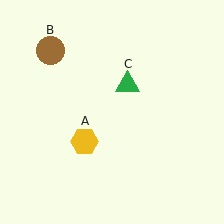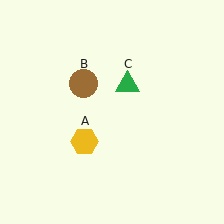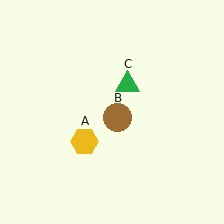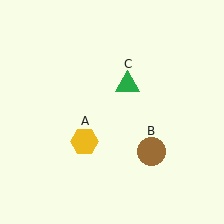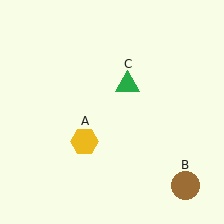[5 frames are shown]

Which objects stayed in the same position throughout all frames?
Yellow hexagon (object A) and green triangle (object C) remained stationary.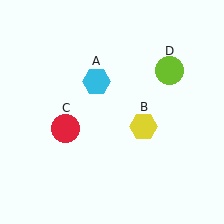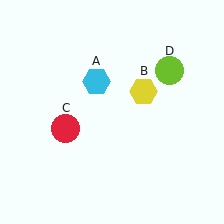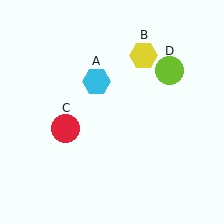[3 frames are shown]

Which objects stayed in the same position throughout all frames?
Cyan hexagon (object A) and red circle (object C) and lime circle (object D) remained stationary.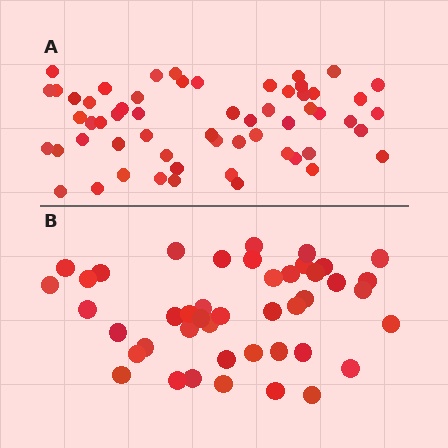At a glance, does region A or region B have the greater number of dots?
Region A (the top region) has more dots.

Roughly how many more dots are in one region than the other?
Region A has approximately 15 more dots than region B.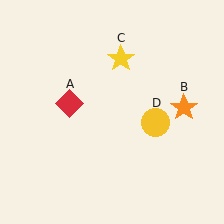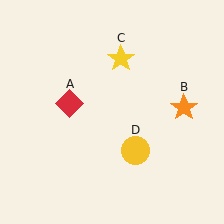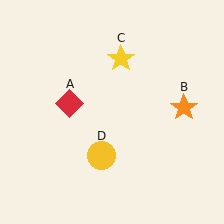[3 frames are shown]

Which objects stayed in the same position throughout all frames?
Red diamond (object A) and orange star (object B) and yellow star (object C) remained stationary.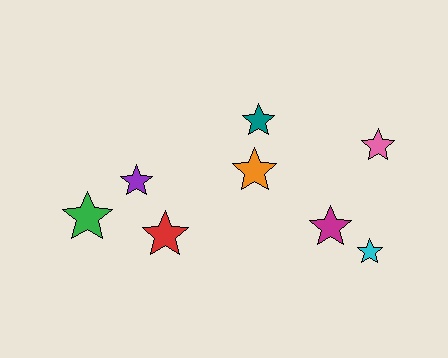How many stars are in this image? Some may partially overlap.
There are 8 stars.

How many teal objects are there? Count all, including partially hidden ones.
There is 1 teal object.